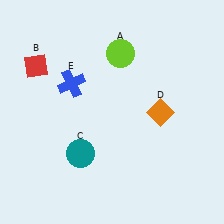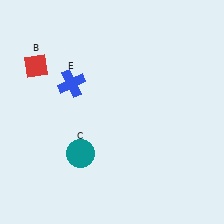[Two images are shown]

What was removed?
The orange diamond (D), the lime circle (A) were removed in Image 2.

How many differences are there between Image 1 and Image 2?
There are 2 differences between the two images.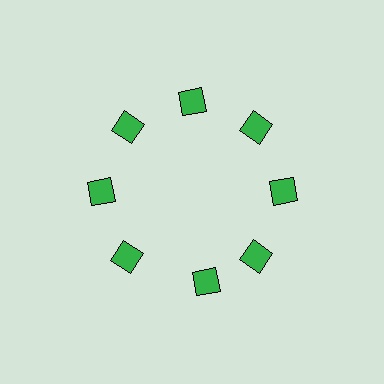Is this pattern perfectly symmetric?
No. The 8 green squares are arranged in a ring, but one element near the 6 o'clock position is rotated out of alignment along the ring, breaking the 8-fold rotational symmetry.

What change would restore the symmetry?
The symmetry would be restored by rotating it back into even spacing with its neighbors so that all 8 squares sit at equal angles and equal distance from the center.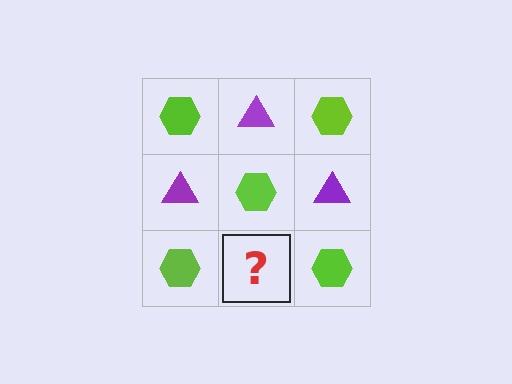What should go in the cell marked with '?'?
The missing cell should contain a purple triangle.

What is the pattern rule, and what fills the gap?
The rule is that it alternates lime hexagon and purple triangle in a checkerboard pattern. The gap should be filled with a purple triangle.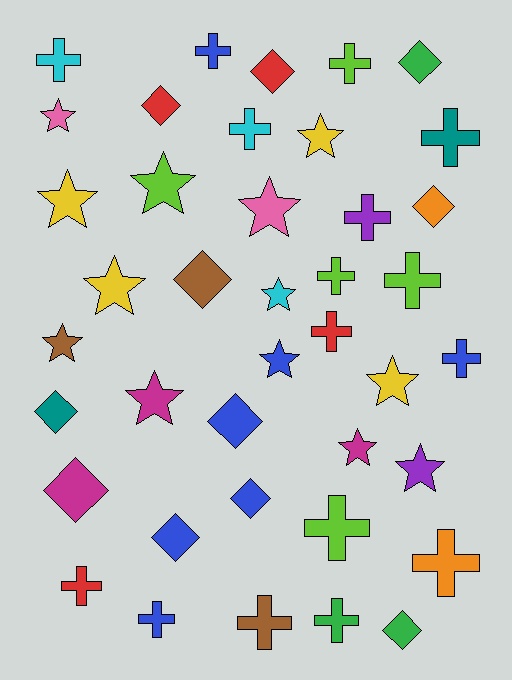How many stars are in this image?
There are 13 stars.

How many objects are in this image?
There are 40 objects.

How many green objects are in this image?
There are 3 green objects.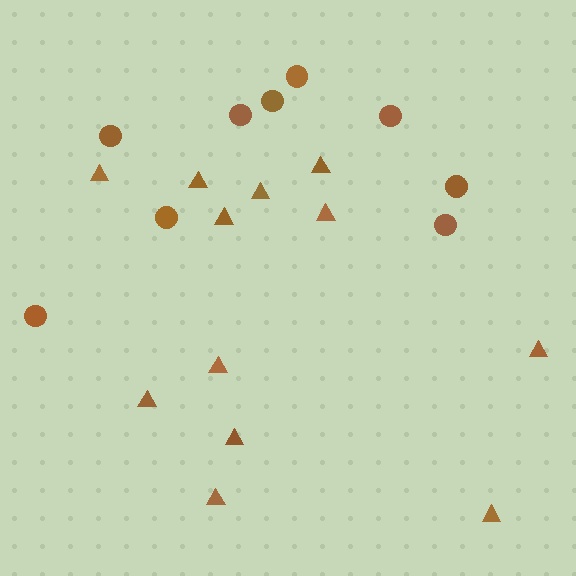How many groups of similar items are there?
There are 2 groups: one group of triangles (12) and one group of circles (9).